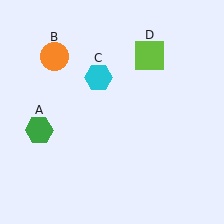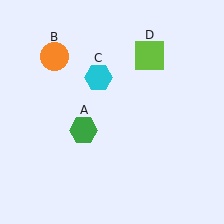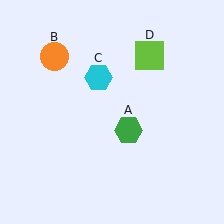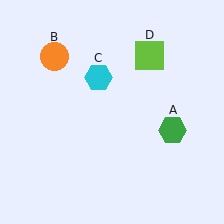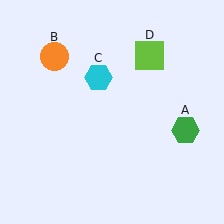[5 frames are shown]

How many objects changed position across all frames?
1 object changed position: green hexagon (object A).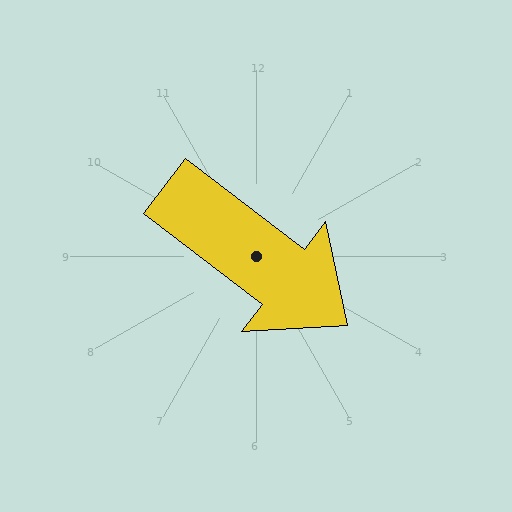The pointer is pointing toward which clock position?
Roughly 4 o'clock.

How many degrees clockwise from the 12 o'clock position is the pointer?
Approximately 127 degrees.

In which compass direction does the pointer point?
Southeast.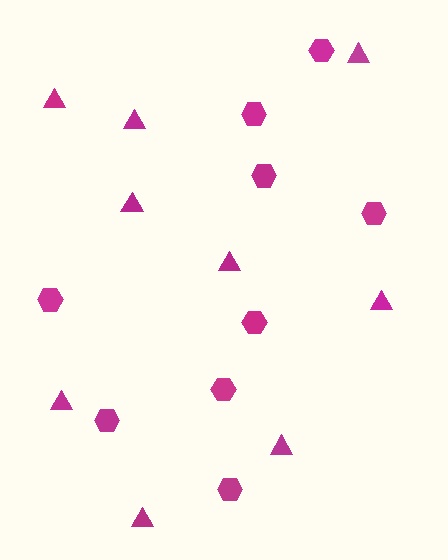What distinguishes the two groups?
There are 2 groups: one group of triangles (9) and one group of hexagons (9).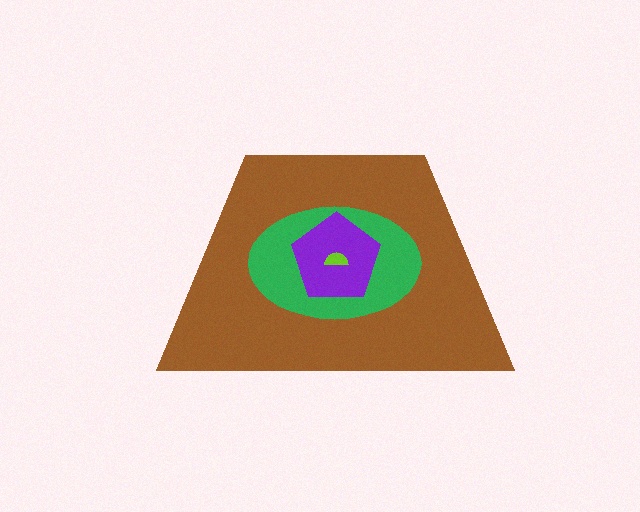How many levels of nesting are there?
4.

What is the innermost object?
The lime semicircle.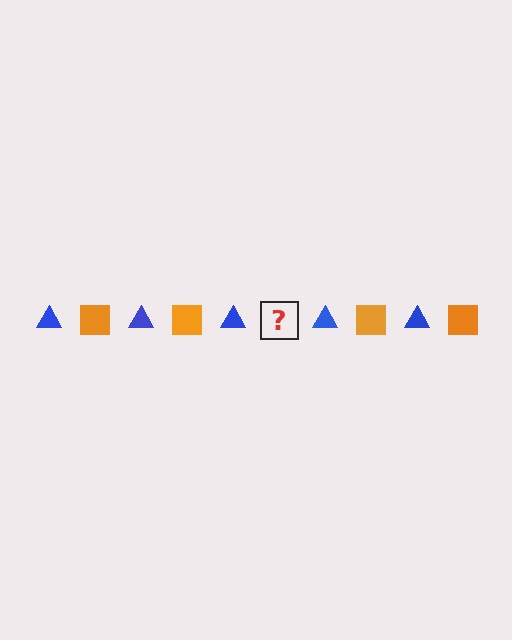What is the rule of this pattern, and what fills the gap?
The rule is that the pattern alternates between blue triangle and orange square. The gap should be filled with an orange square.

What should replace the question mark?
The question mark should be replaced with an orange square.